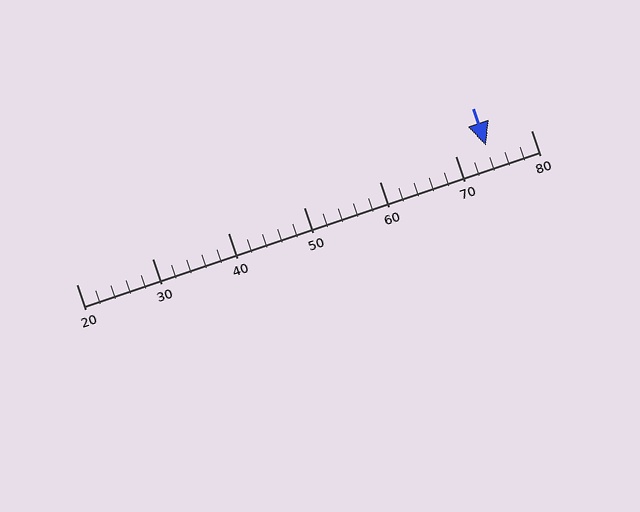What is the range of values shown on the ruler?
The ruler shows values from 20 to 80.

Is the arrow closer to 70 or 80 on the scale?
The arrow is closer to 70.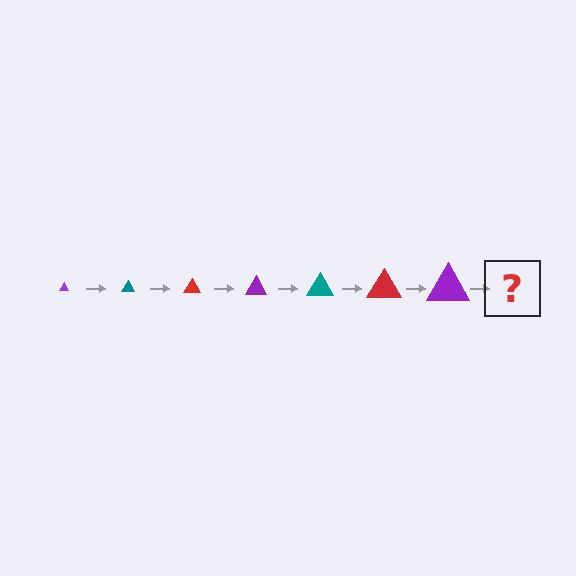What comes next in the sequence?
The next element should be a teal triangle, larger than the previous one.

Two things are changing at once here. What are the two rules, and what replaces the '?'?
The two rules are that the triangle grows larger each step and the color cycles through purple, teal, and red. The '?' should be a teal triangle, larger than the previous one.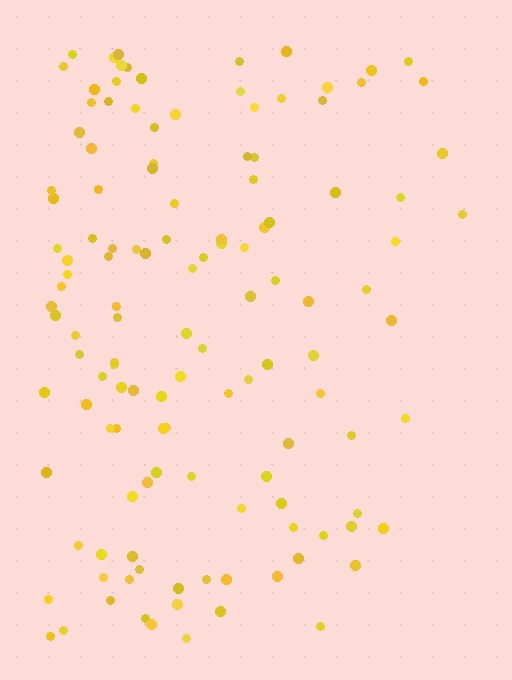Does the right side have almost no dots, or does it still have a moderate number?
Still a moderate number, just noticeably fewer than the left.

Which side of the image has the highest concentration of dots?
The left.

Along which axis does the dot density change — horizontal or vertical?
Horizontal.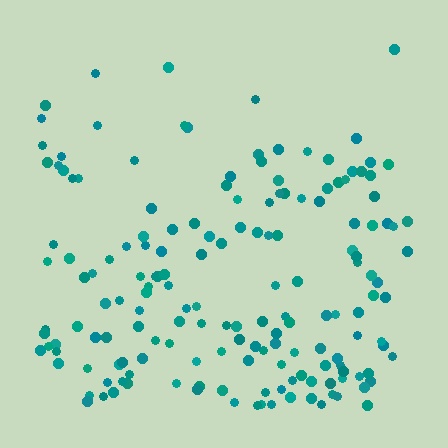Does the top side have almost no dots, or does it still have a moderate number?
Still a moderate number, just noticeably fewer than the bottom.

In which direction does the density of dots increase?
From top to bottom, with the bottom side densest.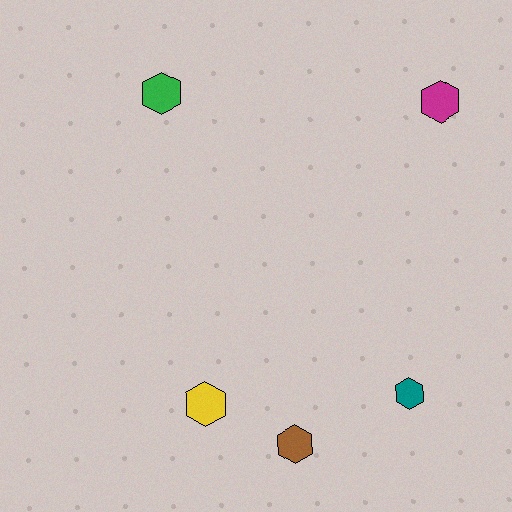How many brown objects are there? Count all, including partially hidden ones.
There is 1 brown object.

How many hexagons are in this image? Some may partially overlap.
There are 5 hexagons.